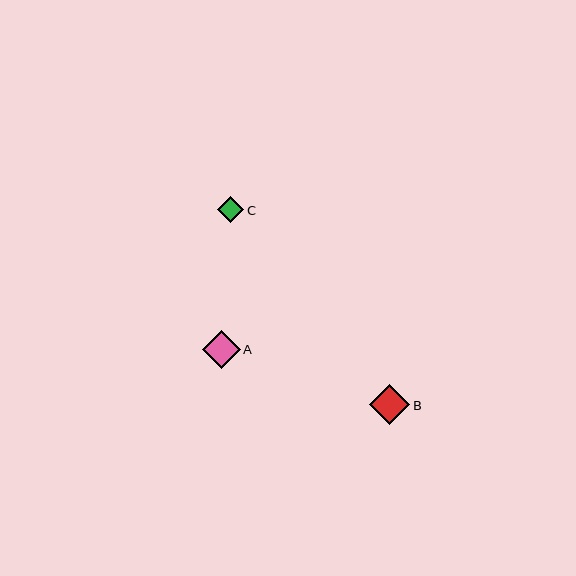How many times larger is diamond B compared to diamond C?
Diamond B is approximately 1.5 times the size of diamond C.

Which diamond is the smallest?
Diamond C is the smallest with a size of approximately 26 pixels.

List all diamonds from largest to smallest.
From largest to smallest: B, A, C.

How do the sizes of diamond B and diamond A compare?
Diamond B and diamond A are approximately the same size.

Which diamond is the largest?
Diamond B is the largest with a size of approximately 40 pixels.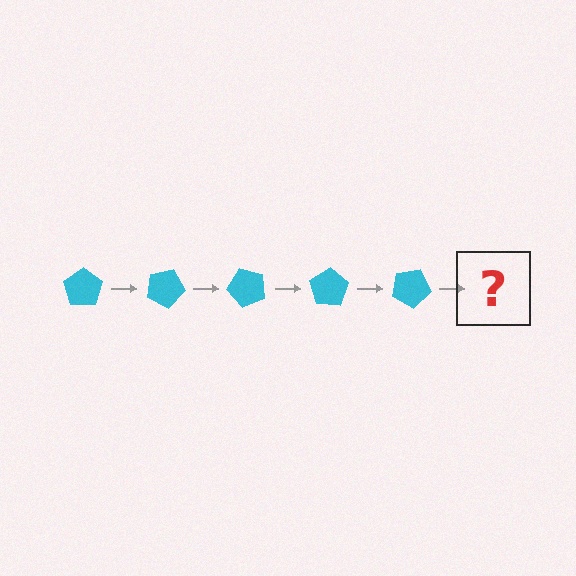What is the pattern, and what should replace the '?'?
The pattern is that the pentagon rotates 25 degrees each step. The '?' should be a cyan pentagon rotated 125 degrees.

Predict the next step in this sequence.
The next step is a cyan pentagon rotated 125 degrees.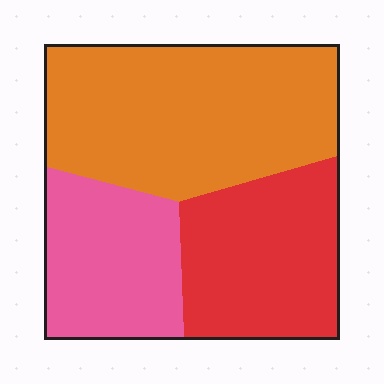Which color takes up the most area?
Orange, at roughly 45%.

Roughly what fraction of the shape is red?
Red takes up between a sixth and a third of the shape.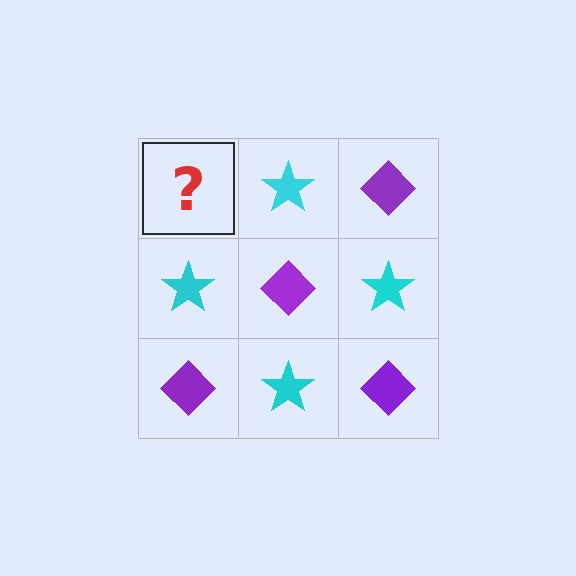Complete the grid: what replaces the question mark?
The question mark should be replaced with a purple diamond.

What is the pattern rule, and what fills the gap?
The rule is that it alternates purple diamond and cyan star in a checkerboard pattern. The gap should be filled with a purple diamond.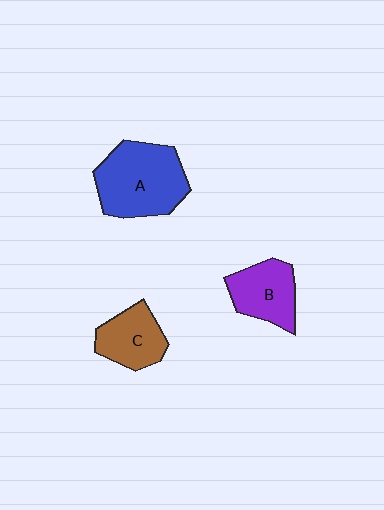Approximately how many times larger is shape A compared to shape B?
Approximately 1.6 times.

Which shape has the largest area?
Shape A (blue).